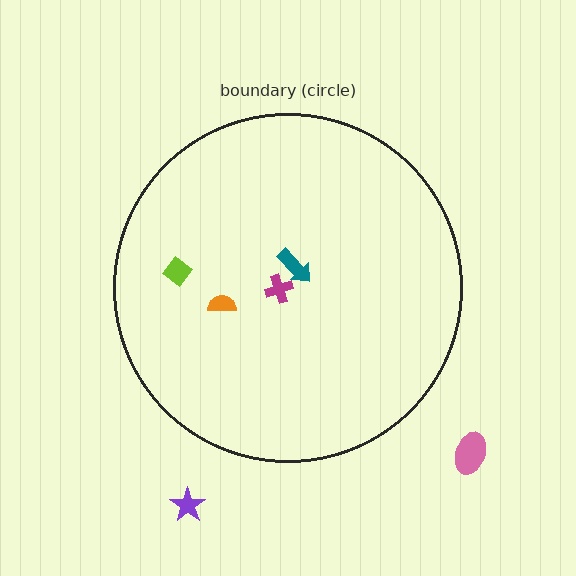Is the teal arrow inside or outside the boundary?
Inside.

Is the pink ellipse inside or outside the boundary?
Outside.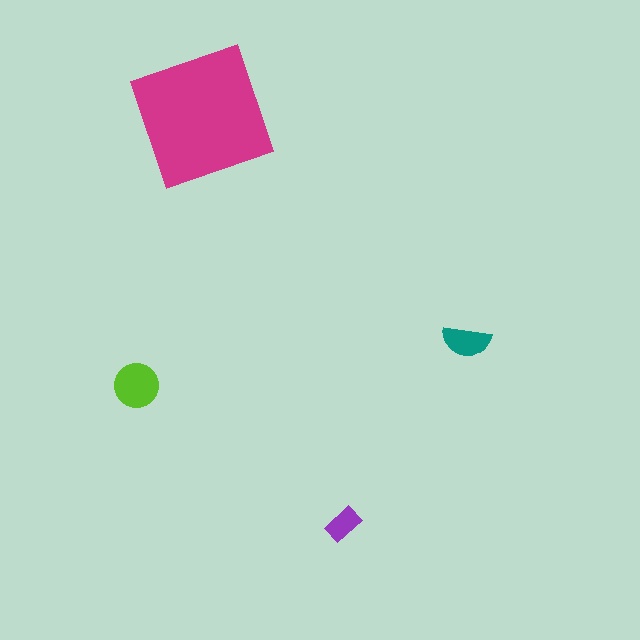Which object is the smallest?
The purple rectangle.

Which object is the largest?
The magenta square.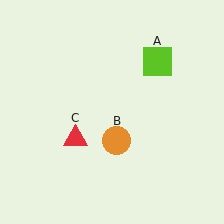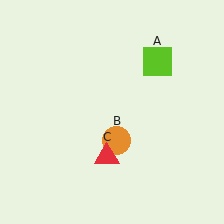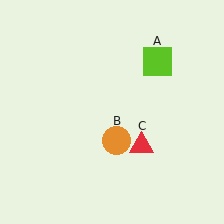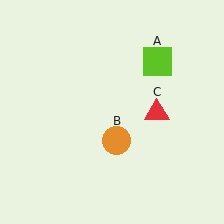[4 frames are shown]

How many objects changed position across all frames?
1 object changed position: red triangle (object C).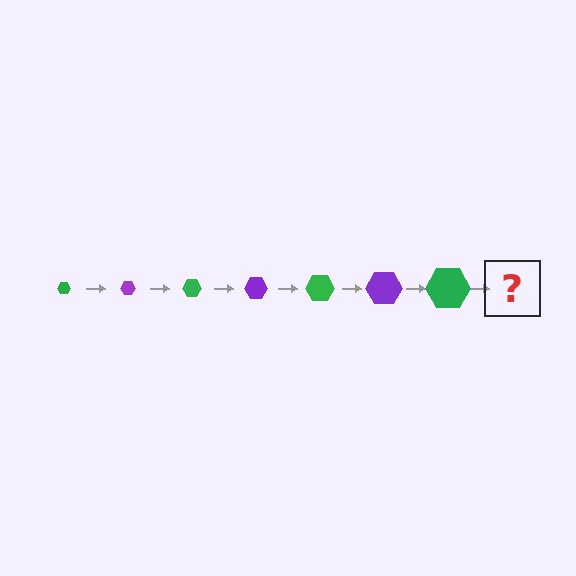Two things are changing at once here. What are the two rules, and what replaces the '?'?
The two rules are that the hexagon grows larger each step and the color cycles through green and purple. The '?' should be a purple hexagon, larger than the previous one.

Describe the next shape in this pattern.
It should be a purple hexagon, larger than the previous one.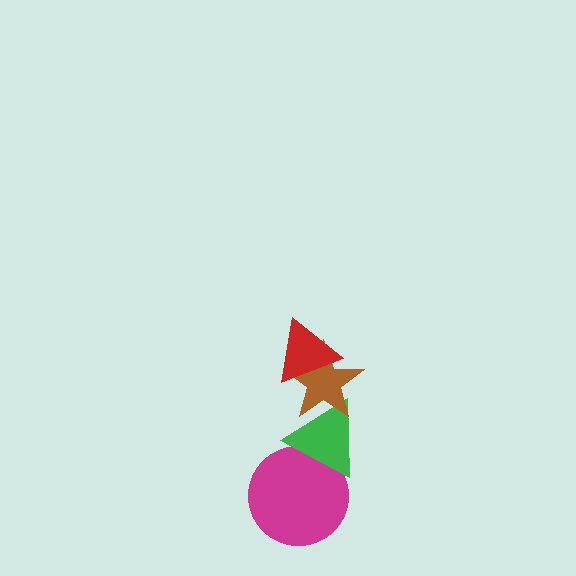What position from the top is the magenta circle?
The magenta circle is 4th from the top.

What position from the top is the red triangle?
The red triangle is 1st from the top.